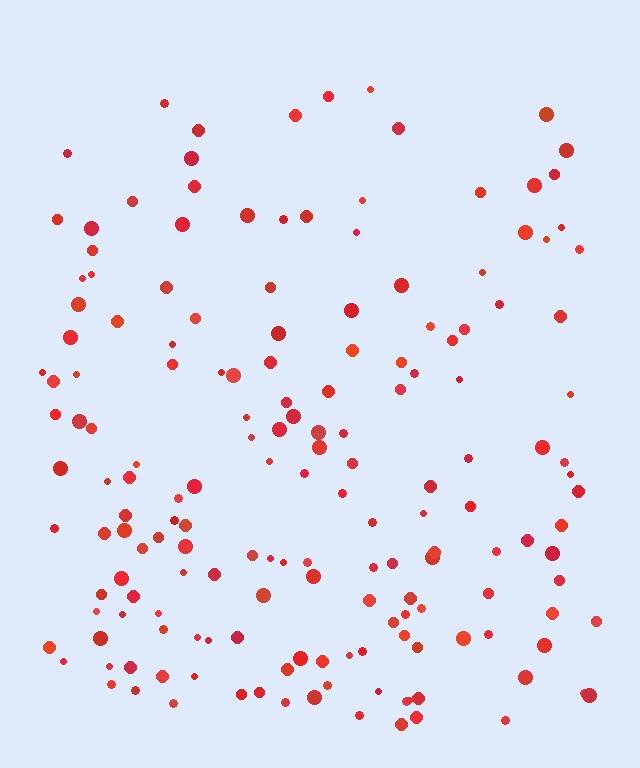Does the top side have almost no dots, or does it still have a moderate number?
Still a moderate number, just noticeably fewer than the bottom.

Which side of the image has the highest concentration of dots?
The bottom.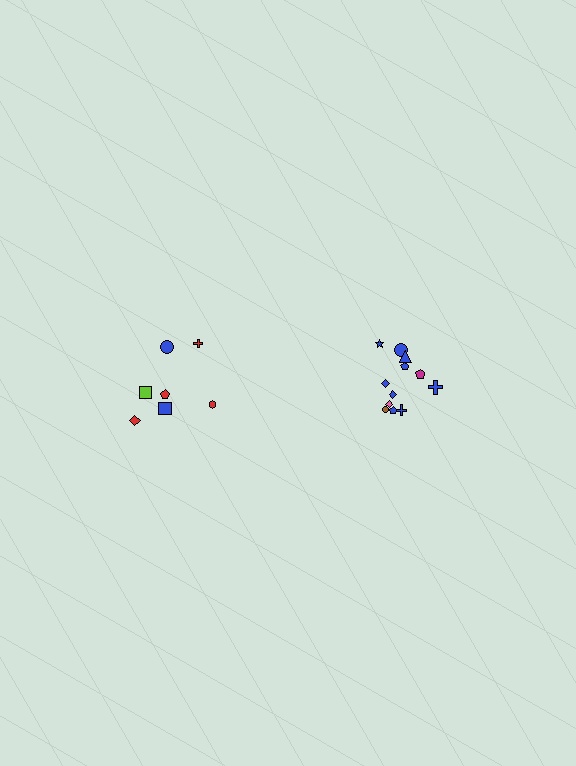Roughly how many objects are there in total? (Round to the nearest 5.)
Roughly 20 objects in total.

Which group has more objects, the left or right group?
The right group.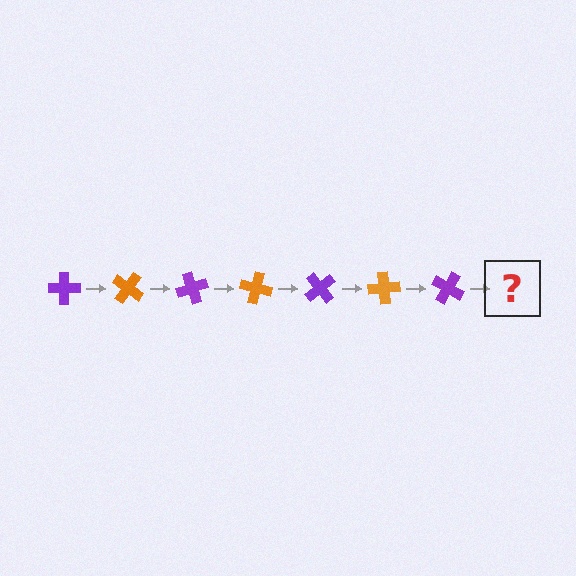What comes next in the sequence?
The next element should be an orange cross, rotated 245 degrees from the start.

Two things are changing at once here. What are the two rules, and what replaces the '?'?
The two rules are that it rotates 35 degrees each step and the color cycles through purple and orange. The '?' should be an orange cross, rotated 245 degrees from the start.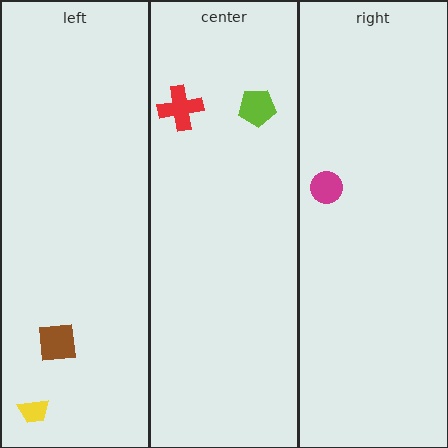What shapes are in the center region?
The lime pentagon, the red cross.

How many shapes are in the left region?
2.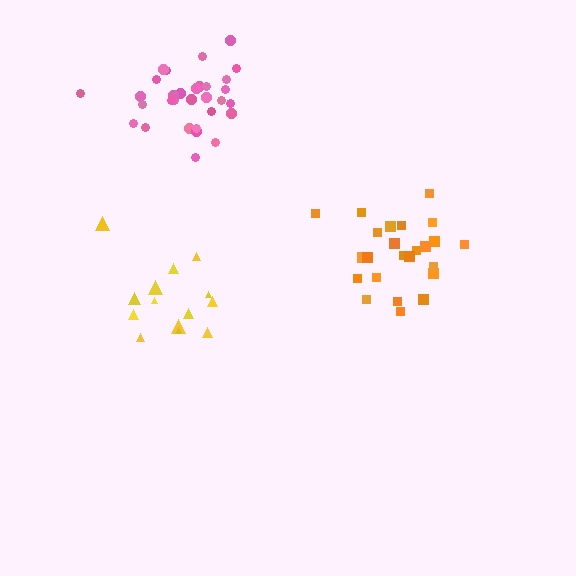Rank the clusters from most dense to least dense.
orange, pink, yellow.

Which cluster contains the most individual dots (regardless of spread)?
Pink (31).